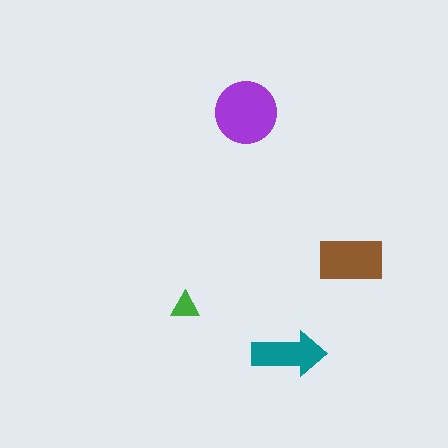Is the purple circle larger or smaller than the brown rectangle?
Larger.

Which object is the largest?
The purple circle.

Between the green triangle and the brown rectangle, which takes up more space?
The brown rectangle.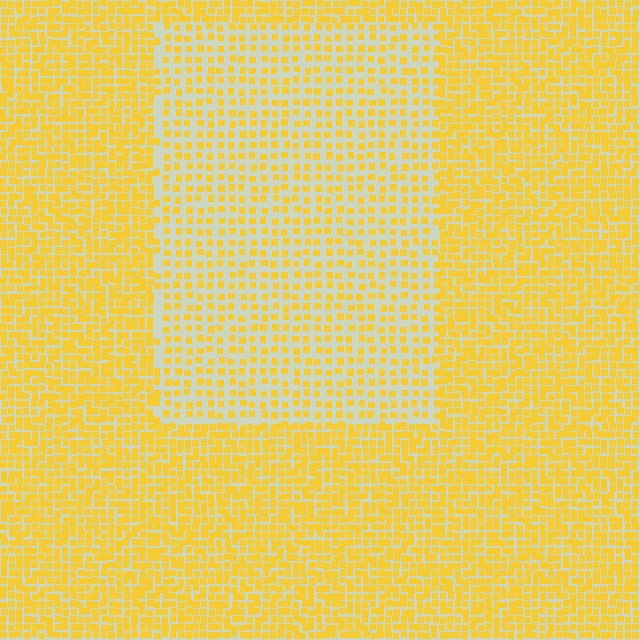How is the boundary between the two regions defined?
The boundary is defined by a change in element density (approximately 2.0x ratio). All elements are the same color, size, and shape.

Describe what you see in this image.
The image contains small yellow elements arranged at two different densities. A rectangle-shaped region is visible where the elements are less densely packed than the surrounding area.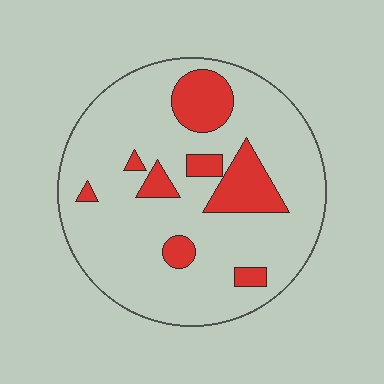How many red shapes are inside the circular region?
8.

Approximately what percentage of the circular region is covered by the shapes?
Approximately 20%.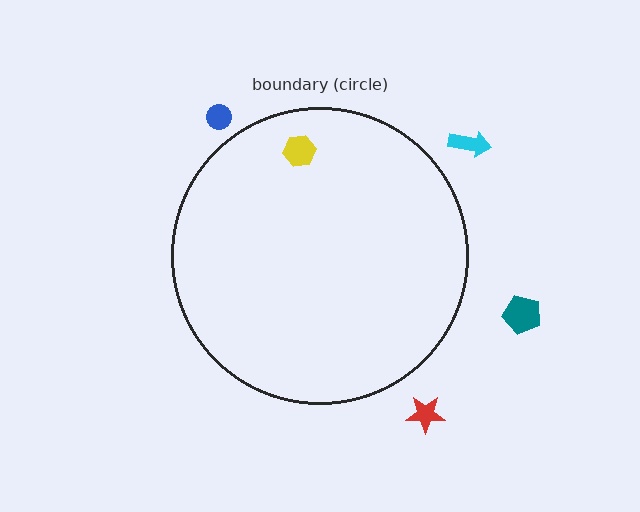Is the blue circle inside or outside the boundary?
Outside.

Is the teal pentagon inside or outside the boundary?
Outside.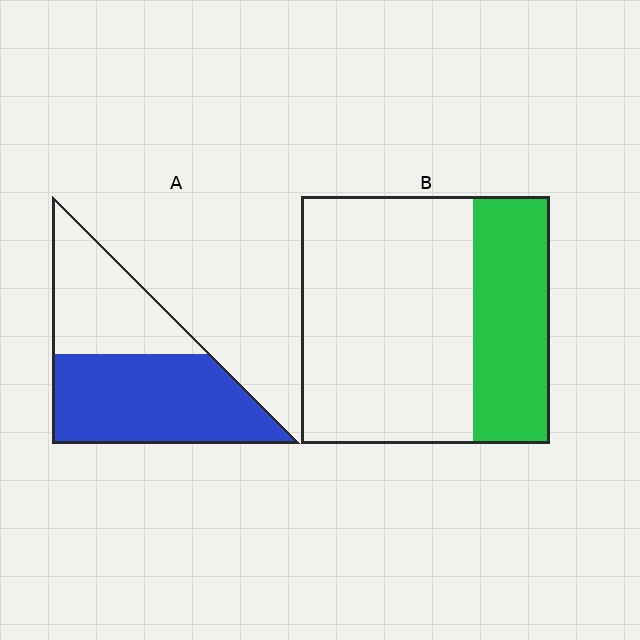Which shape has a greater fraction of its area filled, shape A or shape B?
Shape A.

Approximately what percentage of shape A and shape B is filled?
A is approximately 60% and B is approximately 30%.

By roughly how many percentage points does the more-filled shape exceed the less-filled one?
By roughly 30 percentage points (A over B).